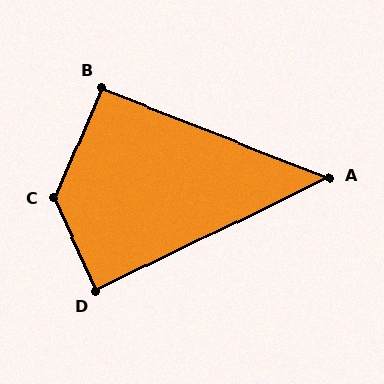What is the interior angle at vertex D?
Approximately 88 degrees (approximately right).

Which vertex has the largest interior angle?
C, at approximately 132 degrees.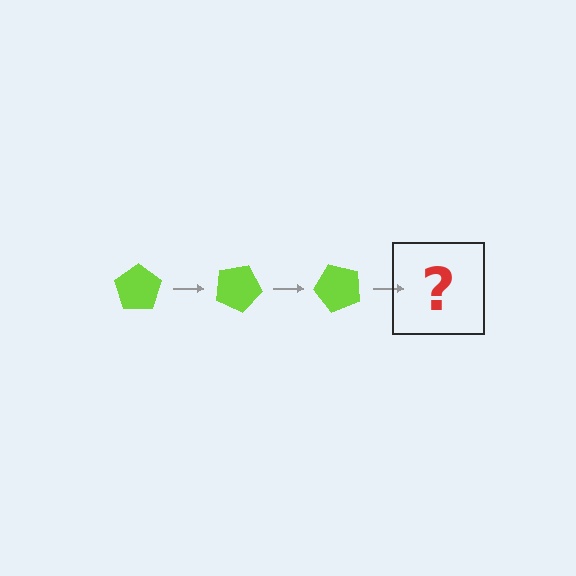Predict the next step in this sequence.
The next step is a lime pentagon rotated 75 degrees.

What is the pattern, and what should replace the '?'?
The pattern is that the pentagon rotates 25 degrees each step. The '?' should be a lime pentagon rotated 75 degrees.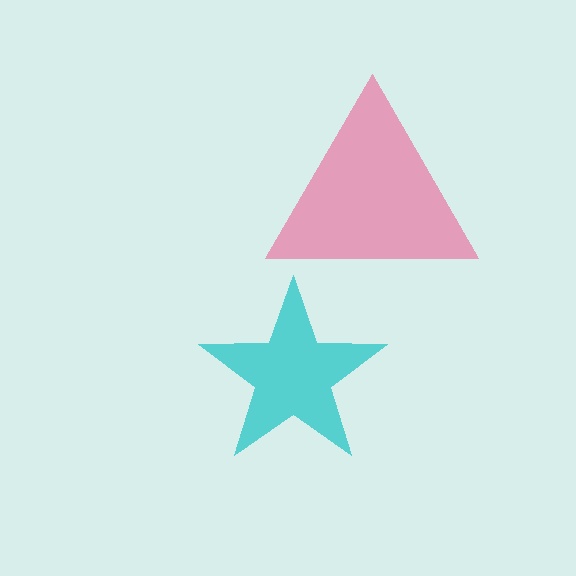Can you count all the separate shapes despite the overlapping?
Yes, there are 2 separate shapes.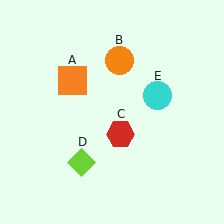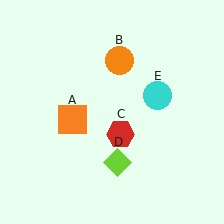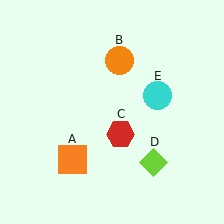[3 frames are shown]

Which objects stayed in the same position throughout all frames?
Orange circle (object B) and red hexagon (object C) and cyan circle (object E) remained stationary.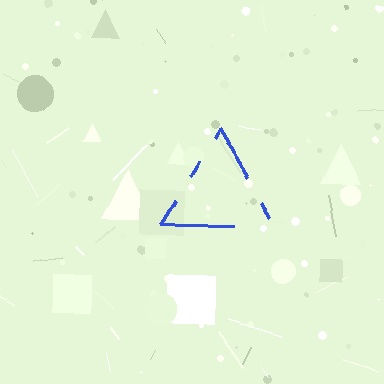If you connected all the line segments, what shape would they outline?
They would outline a triangle.